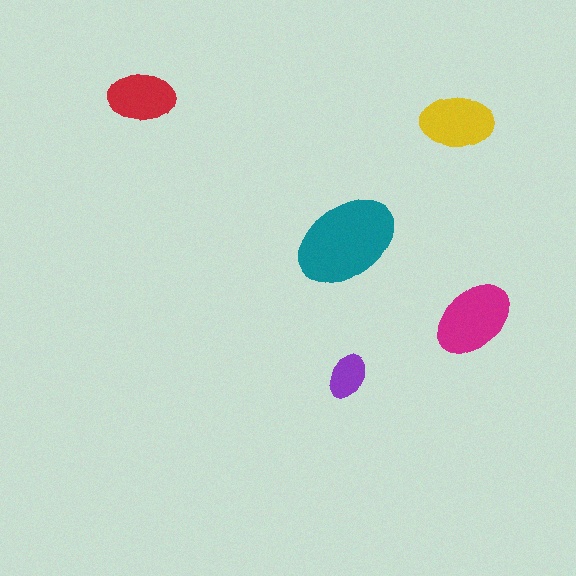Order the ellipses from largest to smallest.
the teal one, the magenta one, the yellow one, the red one, the purple one.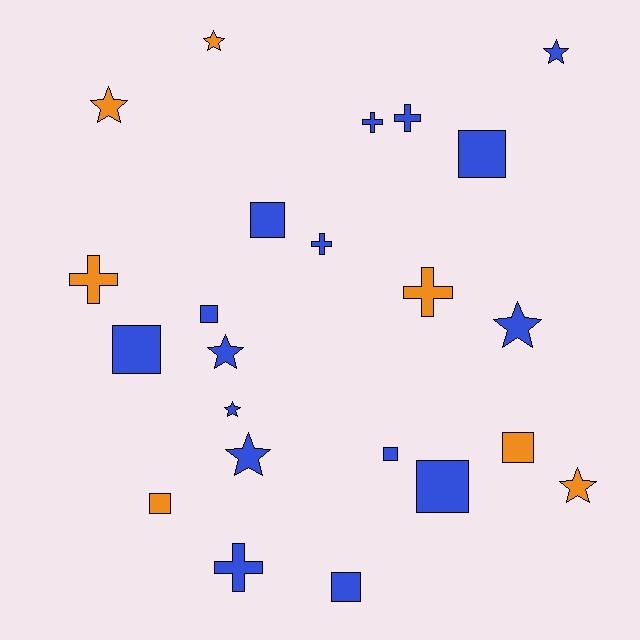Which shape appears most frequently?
Square, with 9 objects.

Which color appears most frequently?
Blue, with 16 objects.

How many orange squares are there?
There are 2 orange squares.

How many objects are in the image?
There are 23 objects.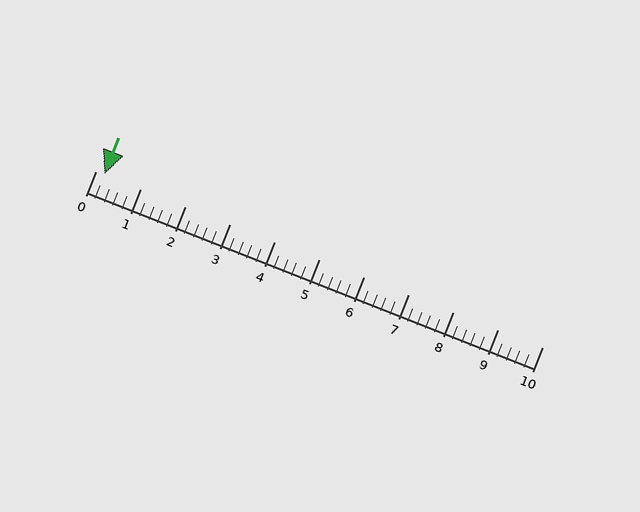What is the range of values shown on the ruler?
The ruler shows values from 0 to 10.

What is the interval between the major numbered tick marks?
The major tick marks are spaced 1 units apart.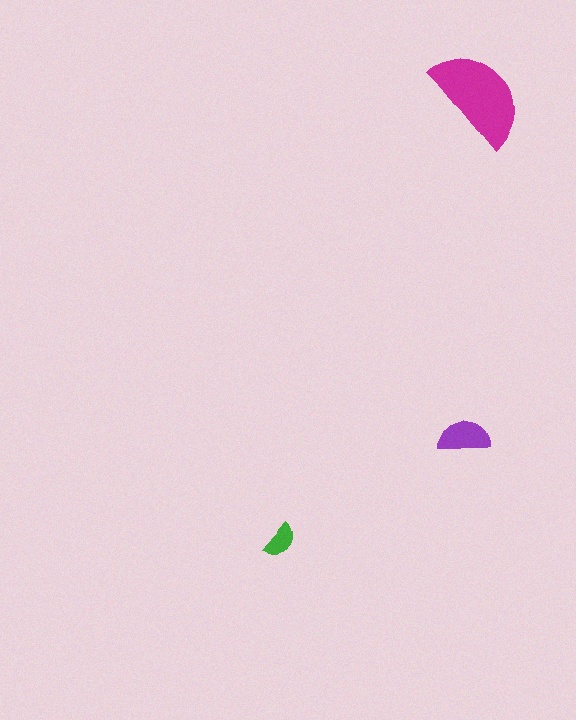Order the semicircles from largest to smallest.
the magenta one, the purple one, the green one.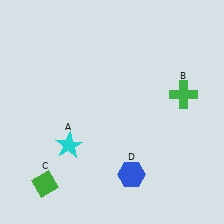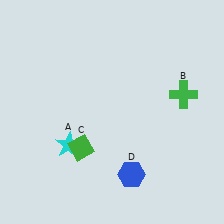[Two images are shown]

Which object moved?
The green diamond (C) moved up.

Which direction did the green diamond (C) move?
The green diamond (C) moved up.